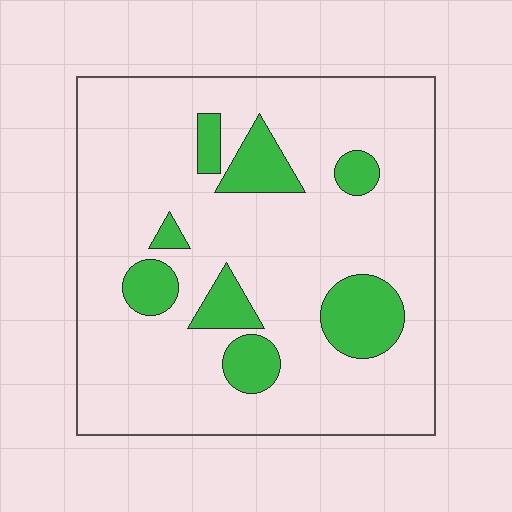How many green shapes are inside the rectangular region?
8.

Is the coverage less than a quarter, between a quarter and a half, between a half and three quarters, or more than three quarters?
Less than a quarter.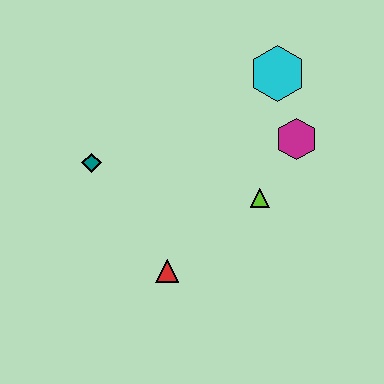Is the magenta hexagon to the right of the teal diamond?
Yes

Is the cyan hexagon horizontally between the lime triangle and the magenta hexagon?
Yes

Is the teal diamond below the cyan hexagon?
Yes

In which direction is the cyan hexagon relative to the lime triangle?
The cyan hexagon is above the lime triangle.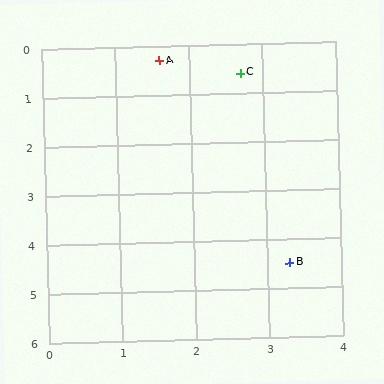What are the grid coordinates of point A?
Point A is at approximately (1.6, 0.3).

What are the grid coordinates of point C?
Point C is at approximately (2.7, 0.6).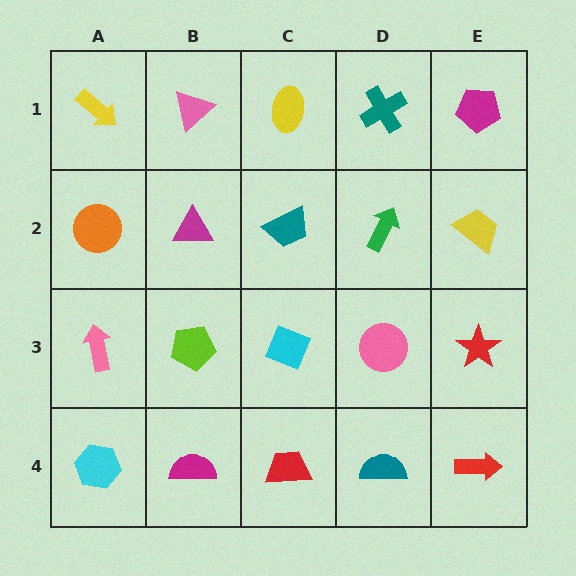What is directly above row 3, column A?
An orange circle.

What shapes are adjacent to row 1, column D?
A green arrow (row 2, column D), a yellow ellipse (row 1, column C), a magenta pentagon (row 1, column E).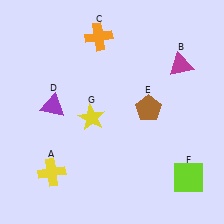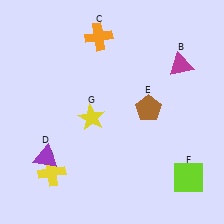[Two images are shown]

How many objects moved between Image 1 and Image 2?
1 object moved between the two images.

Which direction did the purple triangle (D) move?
The purple triangle (D) moved down.